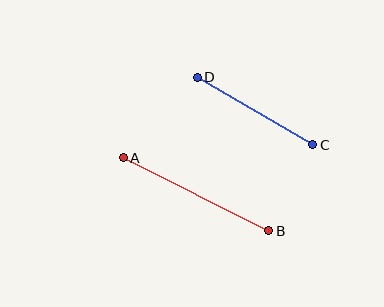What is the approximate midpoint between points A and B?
The midpoint is at approximately (196, 194) pixels.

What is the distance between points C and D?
The distance is approximately 134 pixels.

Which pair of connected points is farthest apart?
Points A and B are farthest apart.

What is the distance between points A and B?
The distance is approximately 163 pixels.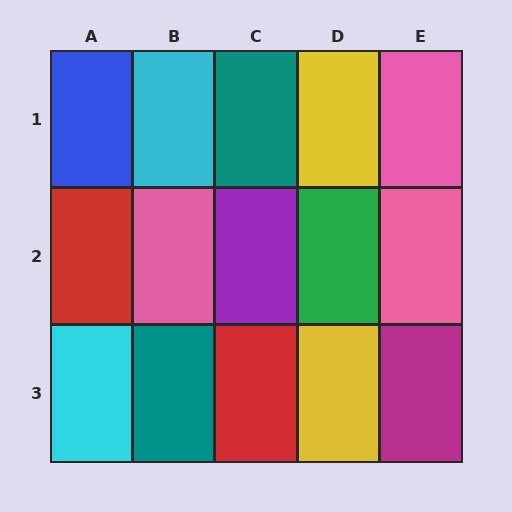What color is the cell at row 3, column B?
Teal.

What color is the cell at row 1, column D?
Yellow.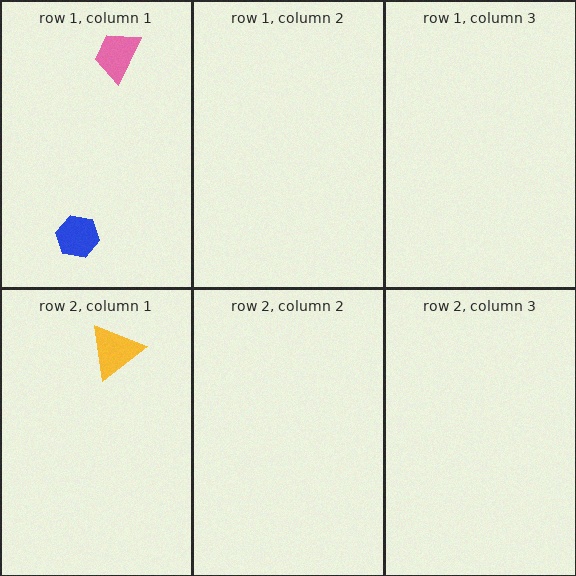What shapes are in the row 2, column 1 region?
The yellow triangle.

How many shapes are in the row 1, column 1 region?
2.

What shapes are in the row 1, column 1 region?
The blue hexagon, the pink trapezoid.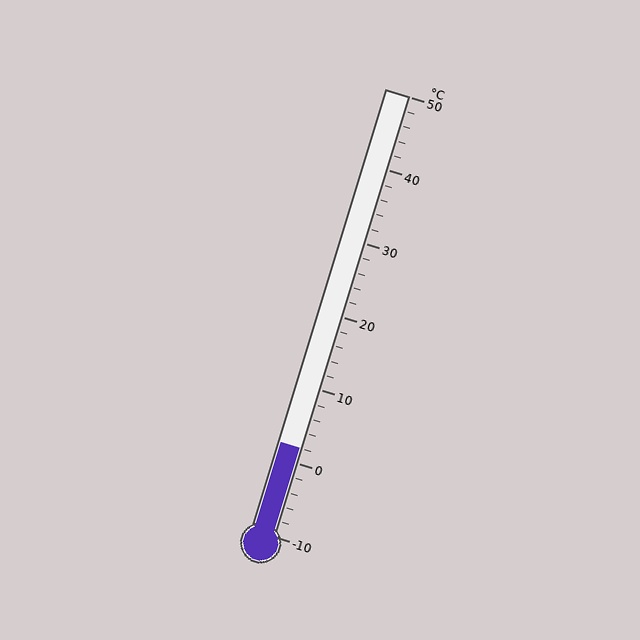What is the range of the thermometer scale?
The thermometer scale ranges from -10°C to 50°C.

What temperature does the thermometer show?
The thermometer shows approximately 2°C.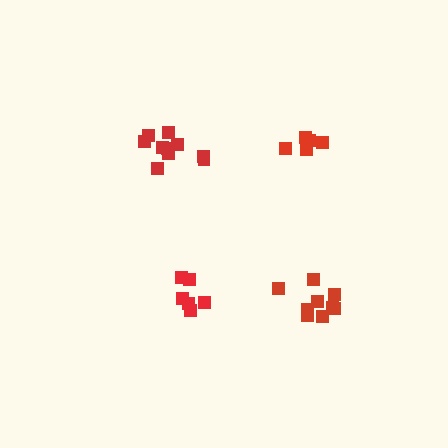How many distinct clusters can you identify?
There are 4 distinct clusters.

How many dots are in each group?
Group 1: 9 dots, Group 2: 10 dots, Group 3: 6 dots, Group 4: 5 dots (30 total).